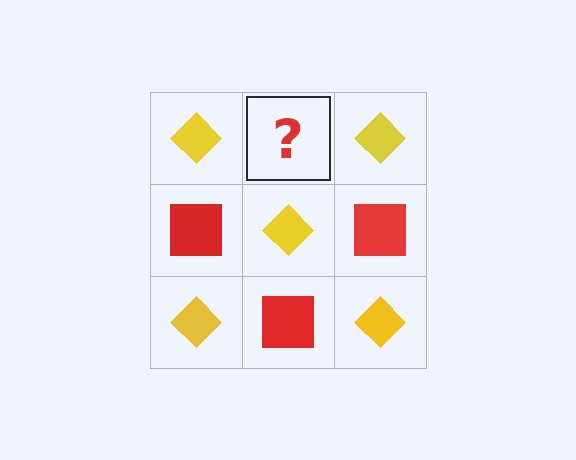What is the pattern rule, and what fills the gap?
The rule is that it alternates yellow diamond and red square in a checkerboard pattern. The gap should be filled with a red square.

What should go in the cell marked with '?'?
The missing cell should contain a red square.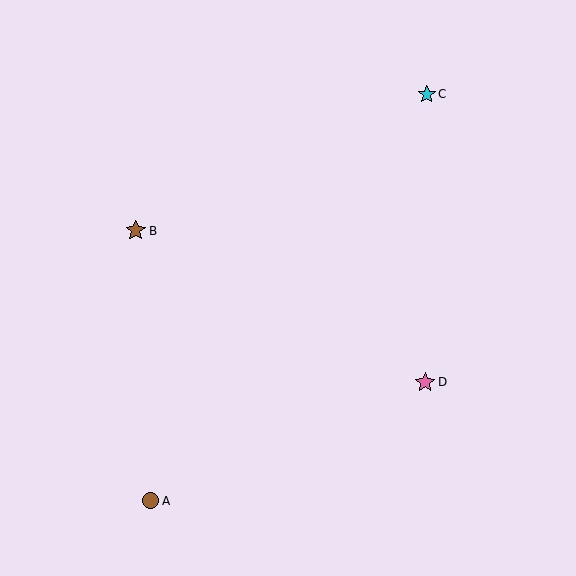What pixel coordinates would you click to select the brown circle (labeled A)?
Click at (151, 501) to select the brown circle A.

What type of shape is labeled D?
Shape D is a pink star.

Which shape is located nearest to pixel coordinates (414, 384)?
The pink star (labeled D) at (425, 382) is nearest to that location.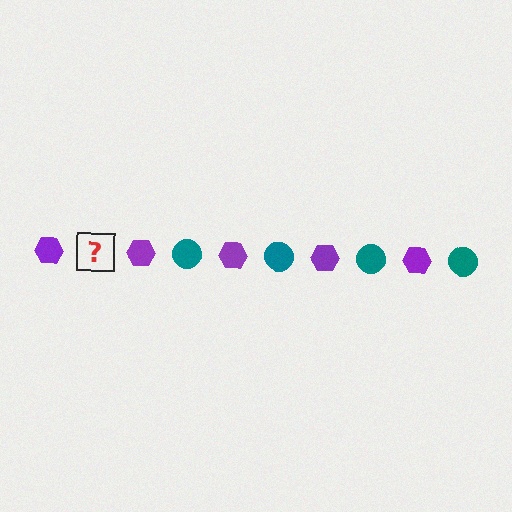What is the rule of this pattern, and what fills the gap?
The rule is that the pattern alternates between purple hexagon and teal circle. The gap should be filled with a teal circle.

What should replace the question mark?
The question mark should be replaced with a teal circle.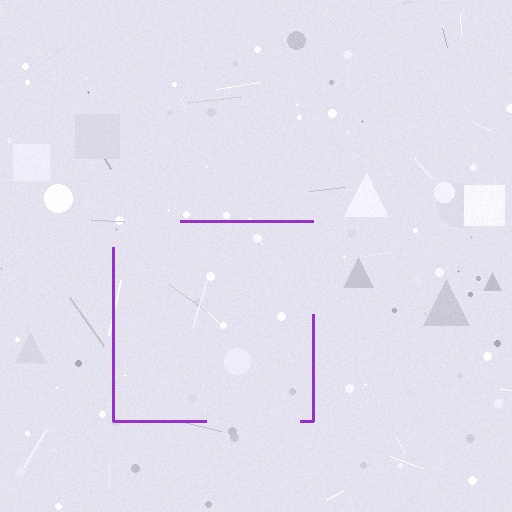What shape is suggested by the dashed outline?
The dashed outline suggests a square.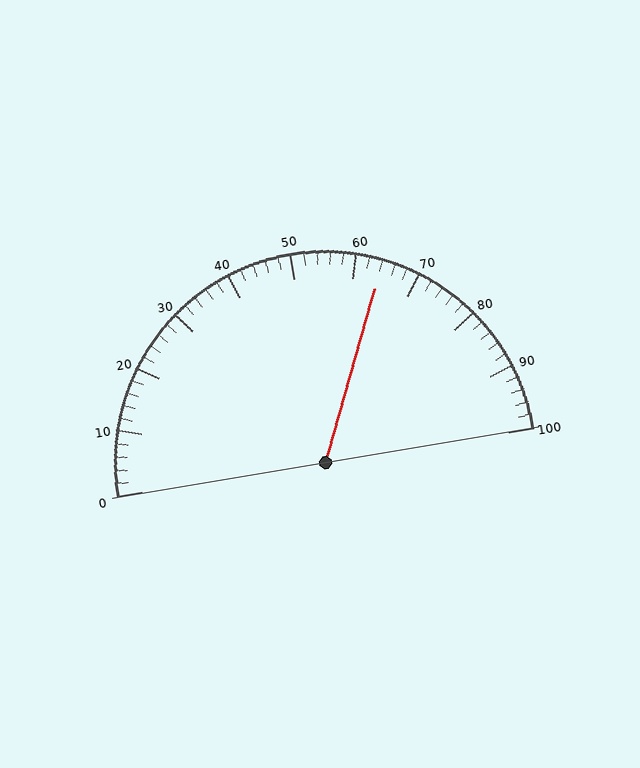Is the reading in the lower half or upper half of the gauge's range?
The reading is in the upper half of the range (0 to 100).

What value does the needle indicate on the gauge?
The needle indicates approximately 64.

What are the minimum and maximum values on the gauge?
The gauge ranges from 0 to 100.